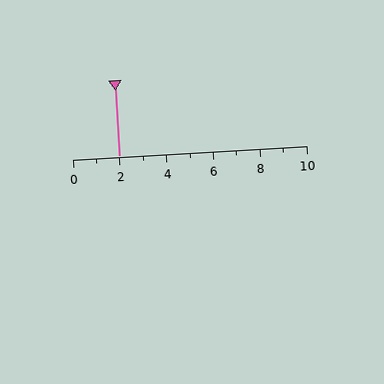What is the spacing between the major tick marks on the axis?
The major ticks are spaced 2 apart.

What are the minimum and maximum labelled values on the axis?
The axis runs from 0 to 10.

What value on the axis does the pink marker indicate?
The marker indicates approximately 2.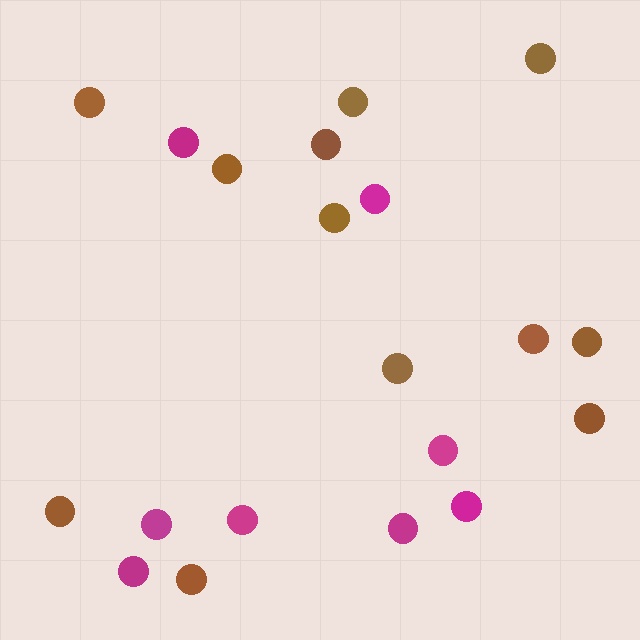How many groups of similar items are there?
There are 2 groups: one group of magenta circles (8) and one group of brown circles (12).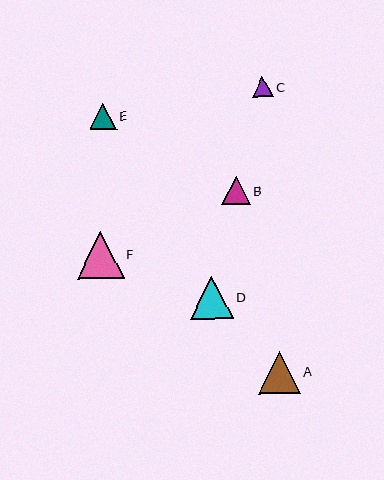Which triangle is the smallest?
Triangle C is the smallest with a size of approximately 21 pixels.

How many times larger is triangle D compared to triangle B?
Triangle D is approximately 1.5 times the size of triangle B.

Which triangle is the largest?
Triangle F is the largest with a size of approximately 46 pixels.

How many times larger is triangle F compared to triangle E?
Triangle F is approximately 1.8 times the size of triangle E.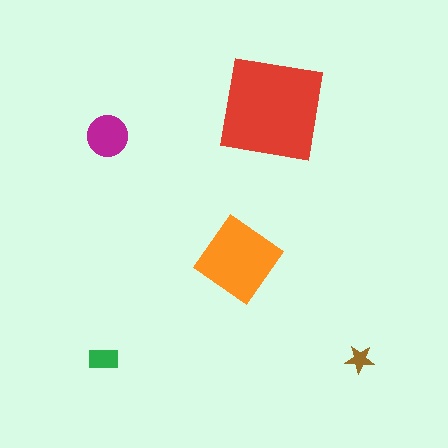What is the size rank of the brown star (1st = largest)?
5th.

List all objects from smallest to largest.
The brown star, the green rectangle, the magenta circle, the orange diamond, the red square.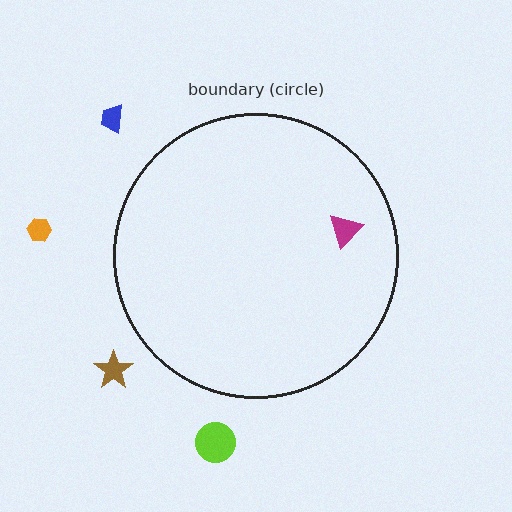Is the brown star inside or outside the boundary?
Outside.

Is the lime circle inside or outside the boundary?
Outside.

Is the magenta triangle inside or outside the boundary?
Inside.